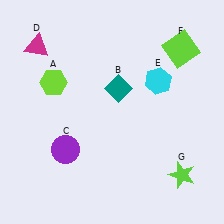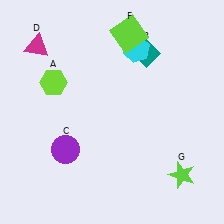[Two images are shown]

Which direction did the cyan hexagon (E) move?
The cyan hexagon (E) moved up.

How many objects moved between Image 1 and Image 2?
3 objects moved between the two images.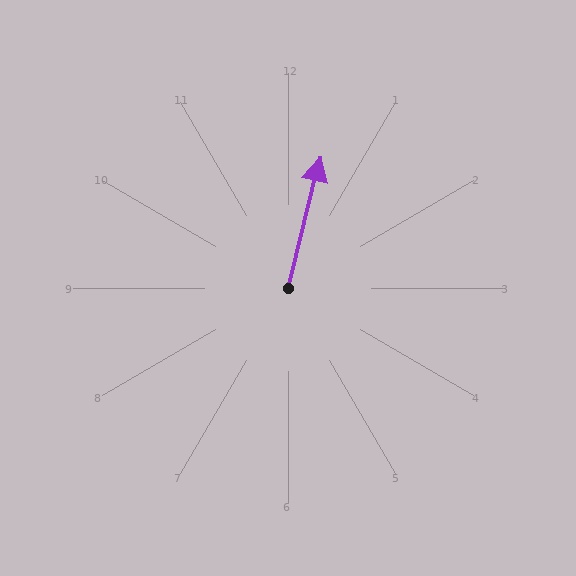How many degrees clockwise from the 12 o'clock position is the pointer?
Approximately 14 degrees.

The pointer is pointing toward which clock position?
Roughly 12 o'clock.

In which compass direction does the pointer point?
North.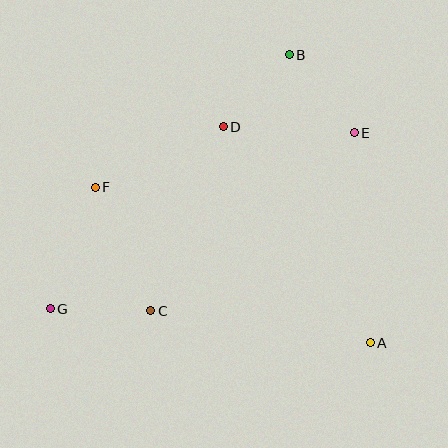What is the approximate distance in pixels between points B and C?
The distance between B and C is approximately 291 pixels.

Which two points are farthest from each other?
Points E and G are farthest from each other.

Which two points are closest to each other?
Points B and D are closest to each other.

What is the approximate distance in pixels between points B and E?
The distance between B and E is approximately 101 pixels.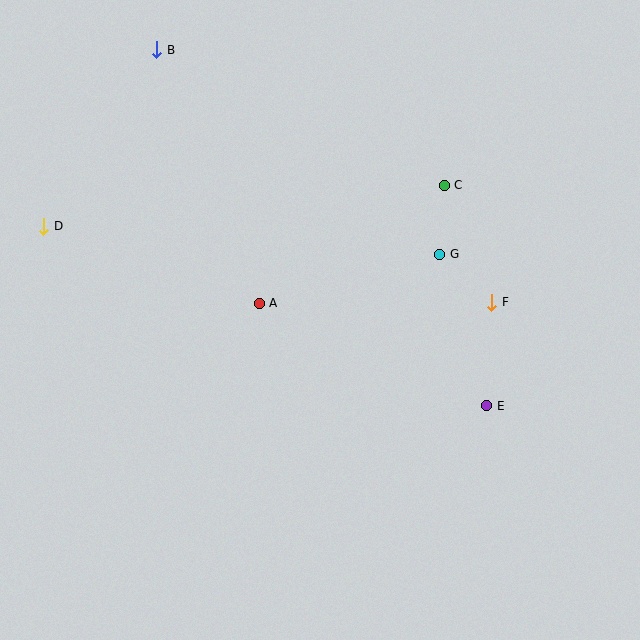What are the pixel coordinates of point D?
Point D is at (44, 226).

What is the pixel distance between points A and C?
The distance between A and C is 219 pixels.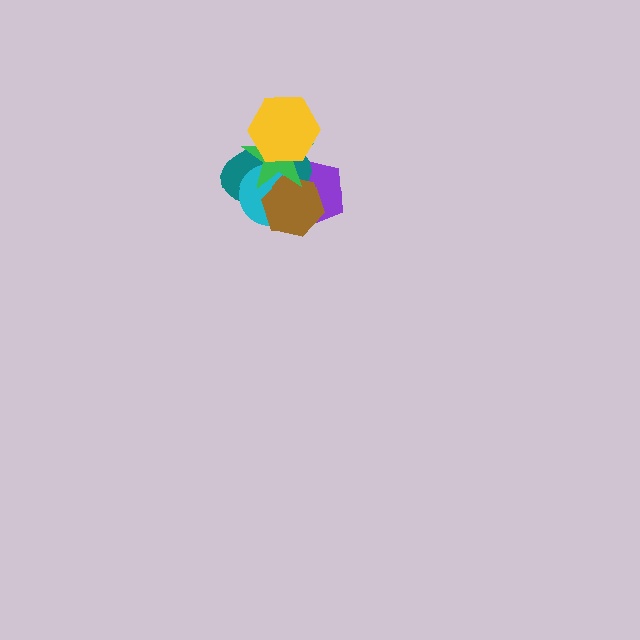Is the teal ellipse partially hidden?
Yes, it is partially covered by another shape.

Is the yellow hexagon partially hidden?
No, no other shape covers it.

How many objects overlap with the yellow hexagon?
2 objects overlap with the yellow hexagon.